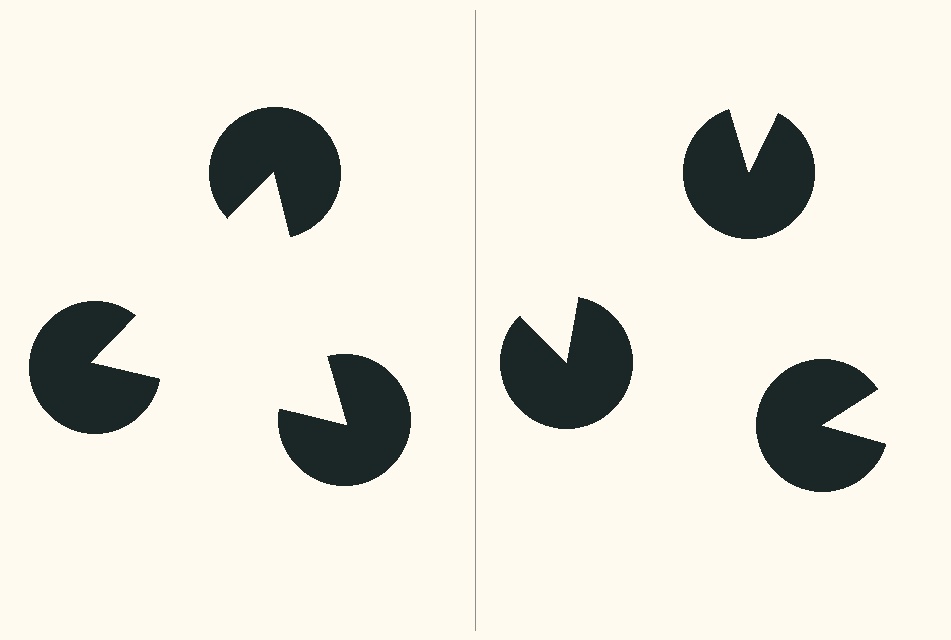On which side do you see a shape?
An illusory triangle appears on the left side. On the right side the wedge cuts are rotated, so no coherent shape forms.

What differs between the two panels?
The pac-man discs are positioned identically on both sides; only the wedge orientations differ. On the left they align to a triangle; on the right they are misaligned.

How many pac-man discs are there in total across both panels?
6 — 3 on each side.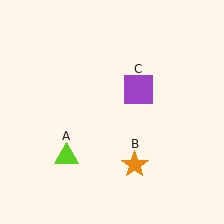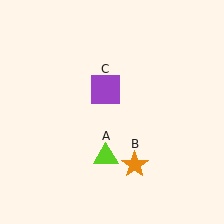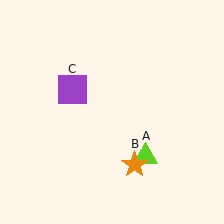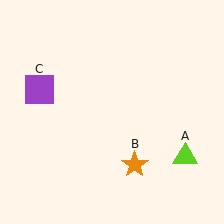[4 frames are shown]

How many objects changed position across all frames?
2 objects changed position: lime triangle (object A), purple square (object C).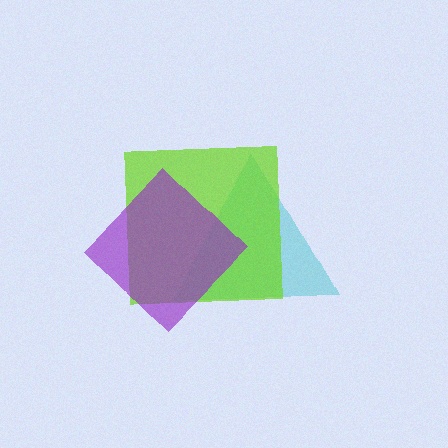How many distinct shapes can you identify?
There are 3 distinct shapes: a cyan triangle, a lime square, a purple diamond.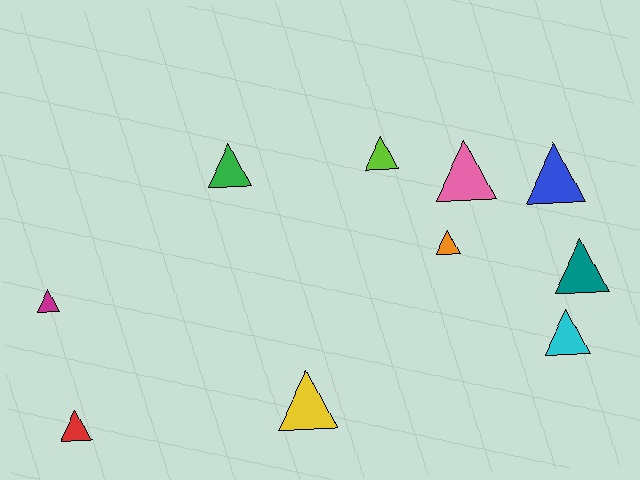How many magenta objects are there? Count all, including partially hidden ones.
There is 1 magenta object.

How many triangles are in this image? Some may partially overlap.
There are 10 triangles.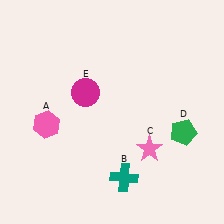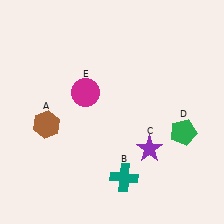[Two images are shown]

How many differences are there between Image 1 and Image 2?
There are 2 differences between the two images.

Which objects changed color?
A changed from pink to brown. C changed from pink to purple.